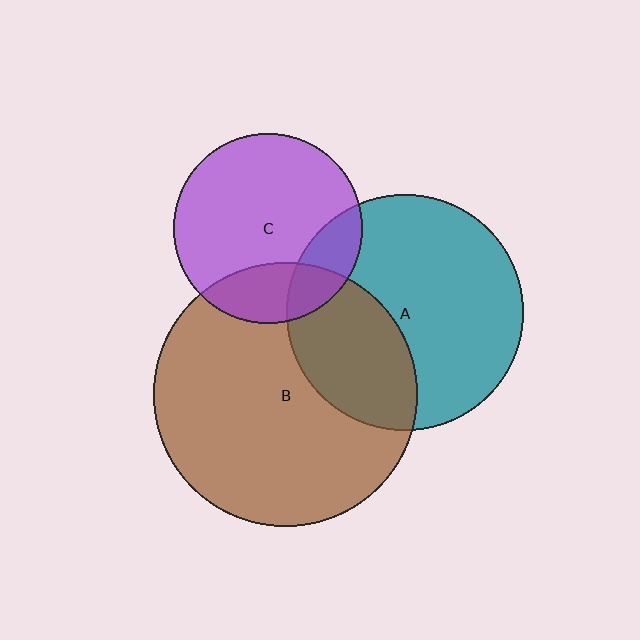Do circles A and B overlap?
Yes.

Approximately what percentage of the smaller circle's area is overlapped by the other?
Approximately 35%.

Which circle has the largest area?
Circle B (brown).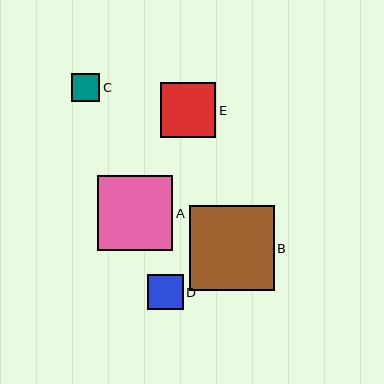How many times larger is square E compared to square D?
Square E is approximately 1.6 times the size of square D.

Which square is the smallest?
Square C is the smallest with a size of approximately 28 pixels.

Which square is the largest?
Square B is the largest with a size of approximately 85 pixels.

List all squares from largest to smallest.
From largest to smallest: B, A, E, D, C.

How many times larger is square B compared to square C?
Square B is approximately 3.1 times the size of square C.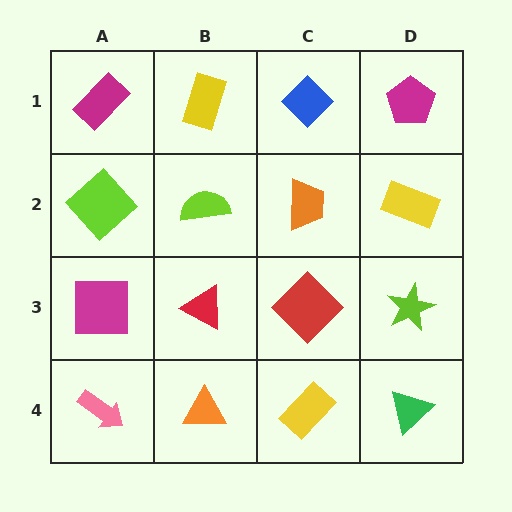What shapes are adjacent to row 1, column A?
A lime diamond (row 2, column A), a yellow rectangle (row 1, column B).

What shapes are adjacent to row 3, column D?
A yellow rectangle (row 2, column D), a green triangle (row 4, column D), a red diamond (row 3, column C).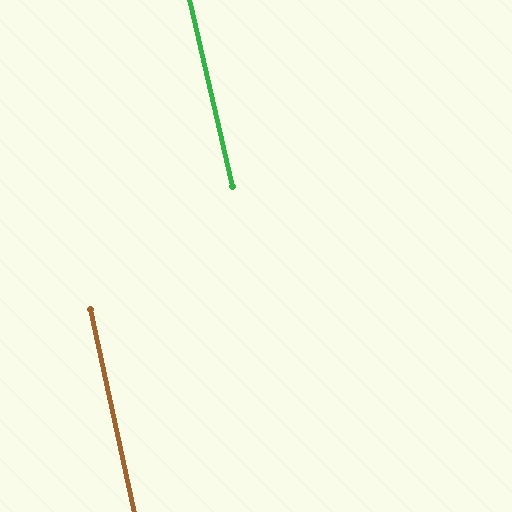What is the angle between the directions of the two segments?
Approximately 1 degree.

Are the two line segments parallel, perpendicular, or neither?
Parallel — their directions differ by only 0.7°.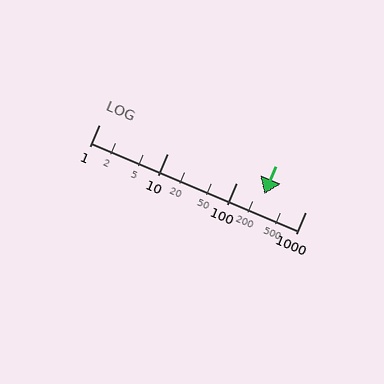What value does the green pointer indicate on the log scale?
The pointer indicates approximately 250.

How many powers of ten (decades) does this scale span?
The scale spans 3 decades, from 1 to 1000.